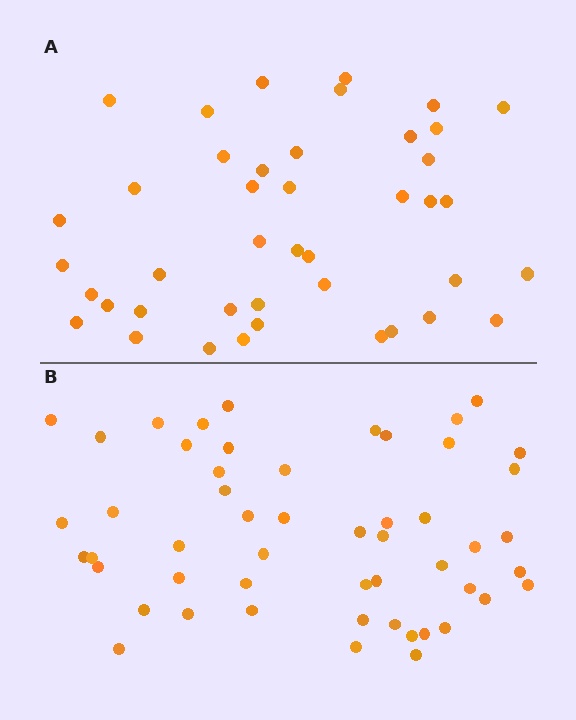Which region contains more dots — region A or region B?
Region B (the bottom region) has more dots.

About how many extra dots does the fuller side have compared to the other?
Region B has roughly 10 or so more dots than region A.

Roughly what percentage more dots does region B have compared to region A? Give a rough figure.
About 25% more.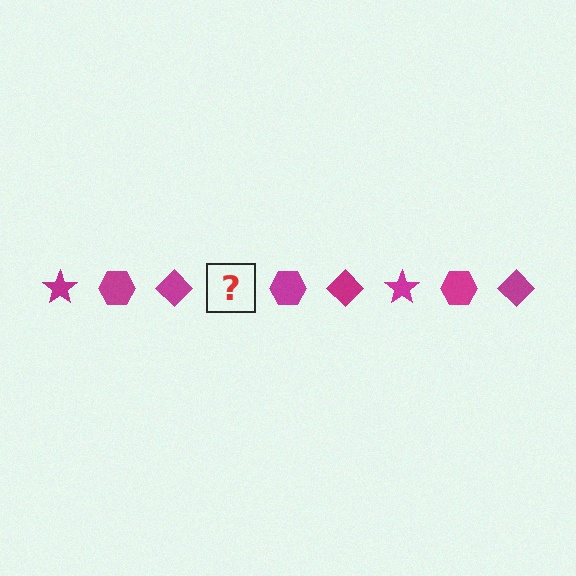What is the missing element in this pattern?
The missing element is a magenta star.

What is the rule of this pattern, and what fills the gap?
The rule is that the pattern cycles through star, hexagon, diamond shapes in magenta. The gap should be filled with a magenta star.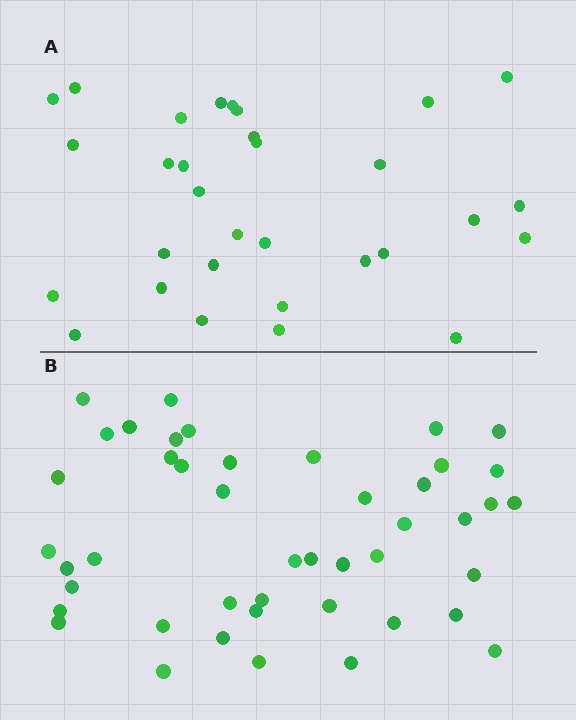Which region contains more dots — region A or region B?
Region B (the bottom region) has more dots.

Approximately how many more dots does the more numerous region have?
Region B has approximately 15 more dots than region A.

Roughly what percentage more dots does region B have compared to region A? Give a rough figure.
About 45% more.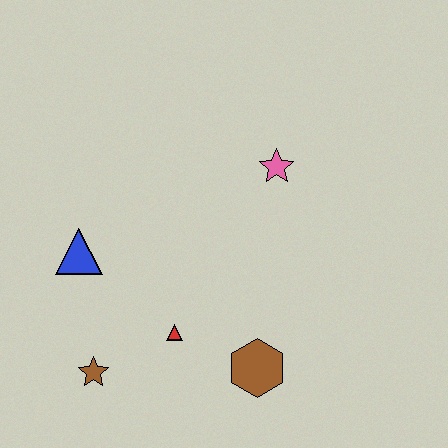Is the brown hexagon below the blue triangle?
Yes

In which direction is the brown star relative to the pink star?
The brown star is below the pink star.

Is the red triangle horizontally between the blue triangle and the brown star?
No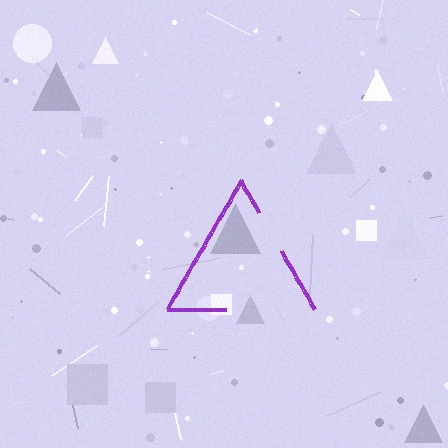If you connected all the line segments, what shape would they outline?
They would outline a triangle.